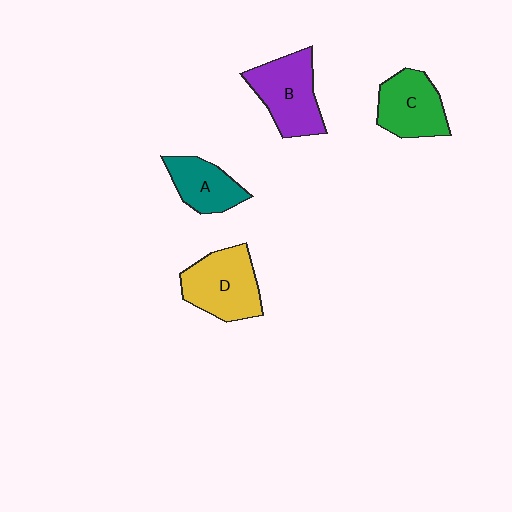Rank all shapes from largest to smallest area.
From largest to smallest: D (yellow), B (purple), C (green), A (teal).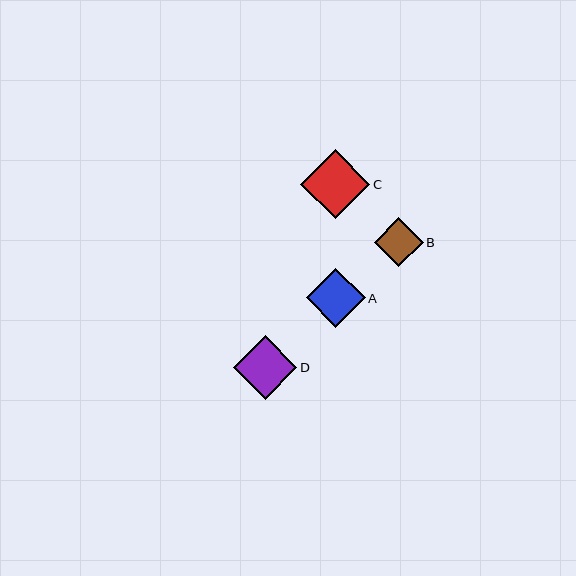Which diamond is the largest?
Diamond C is the largest with a size of approximately 69 pixels.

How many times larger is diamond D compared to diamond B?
Diamond D is approximately 1.3 times the size of diamond B.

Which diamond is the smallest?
Diamond B is the smallest with a size of approximately 49 pixels.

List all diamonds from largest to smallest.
From largest to smallest: C, D, A, B.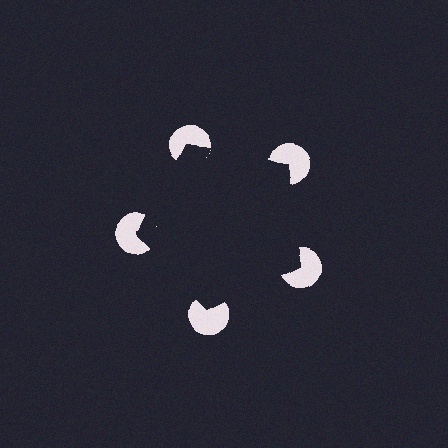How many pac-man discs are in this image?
There are 5 — one at each vertex of the illusory pentagon.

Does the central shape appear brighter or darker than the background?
It typically appears slightly darker than the background, even though no actual brightness change is drawn.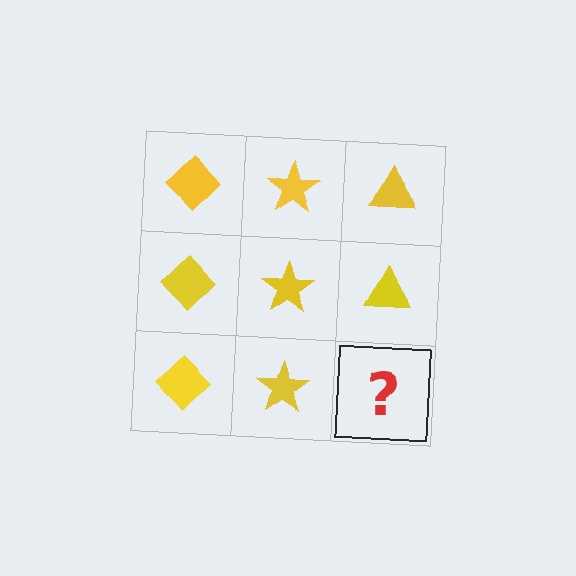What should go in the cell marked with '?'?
The missing cell should contain a yellow triangle.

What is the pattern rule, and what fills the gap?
The rule is that each column has a consistent shape. The gap should be filled with a yellow triangle.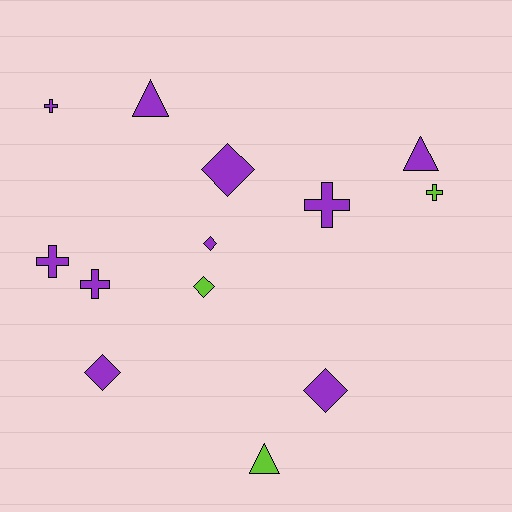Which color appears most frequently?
Purple, with 10 objects.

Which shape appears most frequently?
Cross, with 5 objects.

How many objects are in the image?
There are 13 objects.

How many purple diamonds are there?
There are 4 purple diamonds.